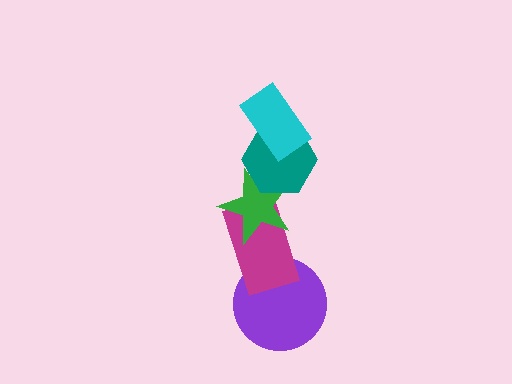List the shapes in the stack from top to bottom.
From top to bottom: the cyan rectangle, the teal hexagon, the green star, the magenta rectangle, the purple circle.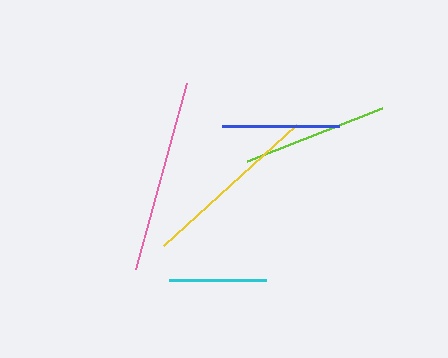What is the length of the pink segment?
The pink segment is approximately 193 pixels long.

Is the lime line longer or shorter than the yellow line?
The yellow line is longer than the lime line.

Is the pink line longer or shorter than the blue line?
The pink line is longer than the blue line.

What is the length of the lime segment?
The lime segment is approximately 146 pixels long.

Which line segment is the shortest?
The cyan line is the shortest at approximately 97 pixels.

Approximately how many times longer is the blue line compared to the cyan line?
The blue line is approximately 1.2 times the length of the cyan line.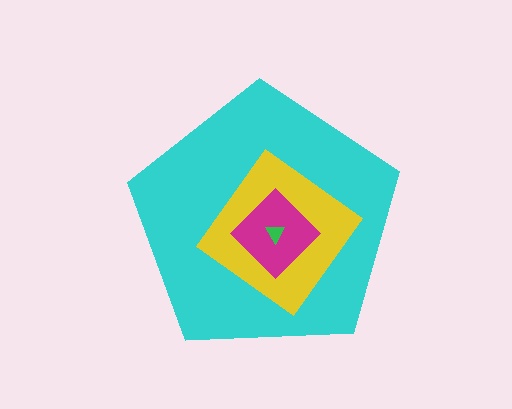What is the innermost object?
The green triangle.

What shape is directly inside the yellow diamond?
The magenta diamond.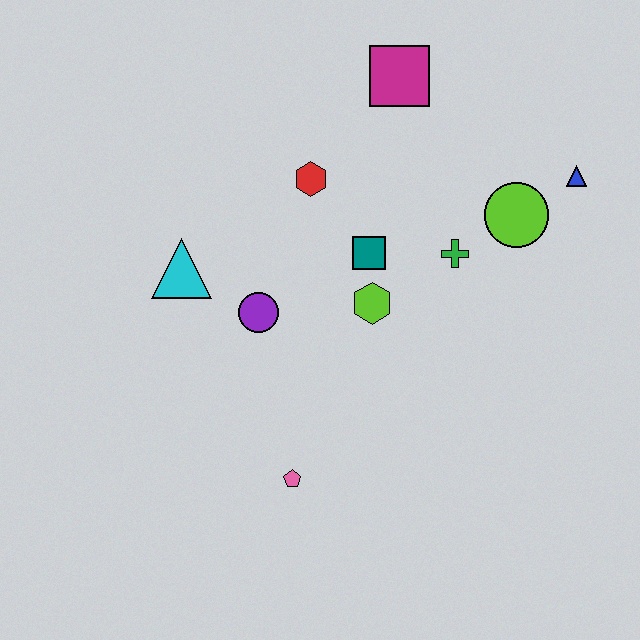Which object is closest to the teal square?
The lime hexagon is closest to the teal square.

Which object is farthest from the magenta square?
The pink pentagon is farthest from the magenta square.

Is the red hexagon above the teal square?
Yes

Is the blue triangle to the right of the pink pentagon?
Yes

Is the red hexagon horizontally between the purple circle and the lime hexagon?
Yes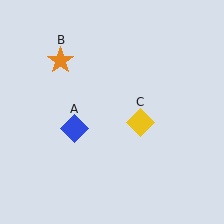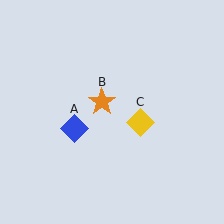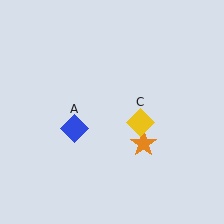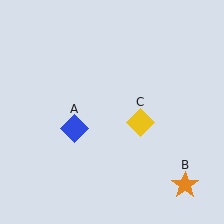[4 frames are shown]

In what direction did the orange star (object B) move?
The orange star (object B) moved down and to the right.